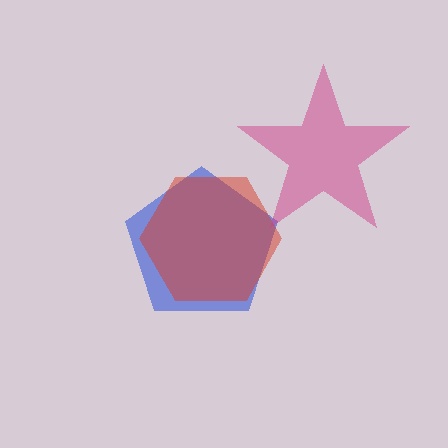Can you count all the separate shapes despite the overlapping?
Yes, there are 3 separate shapes.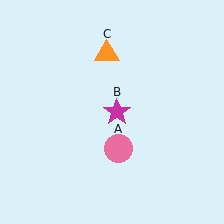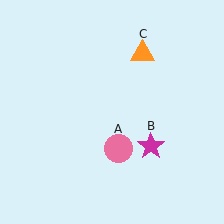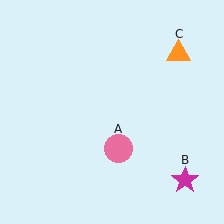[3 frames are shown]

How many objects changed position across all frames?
2 objects changed position: magenta star (object B), orange triangle (object C).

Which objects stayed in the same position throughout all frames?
Pink circle (object A) remained stationary.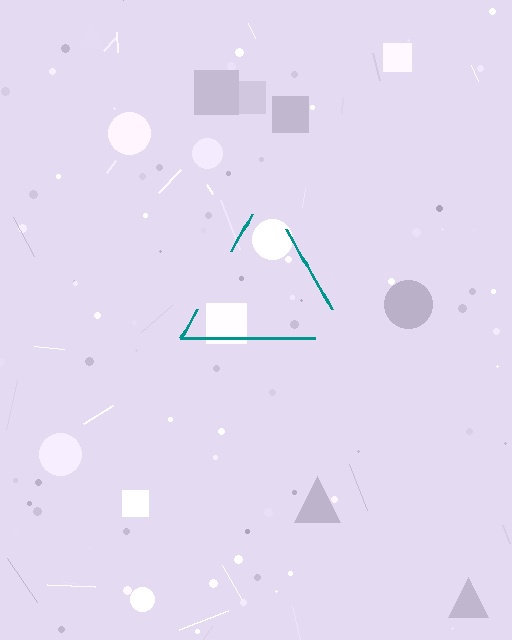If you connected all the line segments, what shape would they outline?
They would outline a triangle.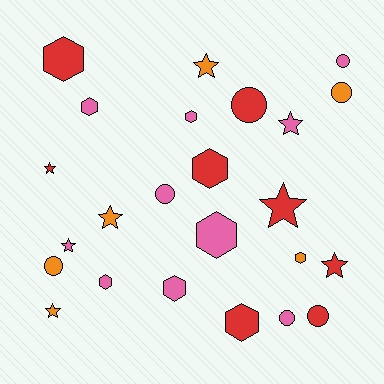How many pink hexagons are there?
There are 5 pink hexagons.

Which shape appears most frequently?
Hexagon, with 9 objects.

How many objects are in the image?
There are 24 objects.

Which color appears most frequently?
Pink, with 10 objects.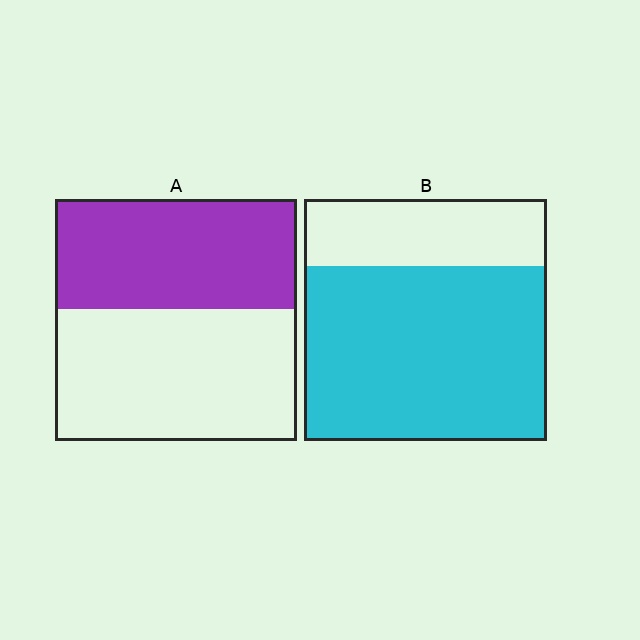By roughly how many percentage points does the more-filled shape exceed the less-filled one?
By roughly 25 percentage points (B over A).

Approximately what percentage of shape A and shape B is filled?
A is approximately 45% and B is approximately 70%.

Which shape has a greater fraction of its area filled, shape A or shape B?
Shape B.